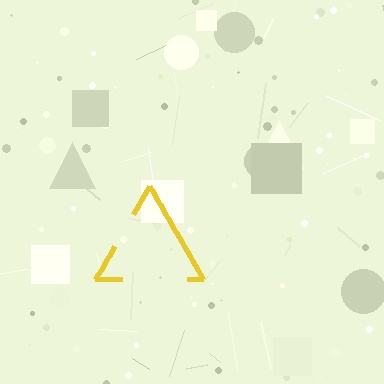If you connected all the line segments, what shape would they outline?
They would outline a triangle.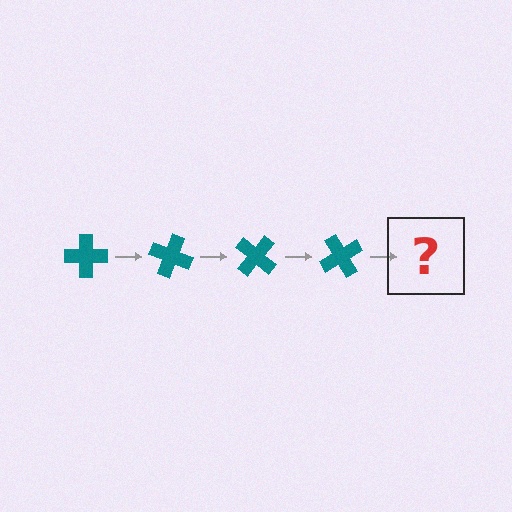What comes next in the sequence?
The next element should be a teal cross rotated 80 degrees.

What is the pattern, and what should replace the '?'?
The pattern is that the cross rotates 20 degrees each step. The '?' should be a teal cross rotated 80 degrees.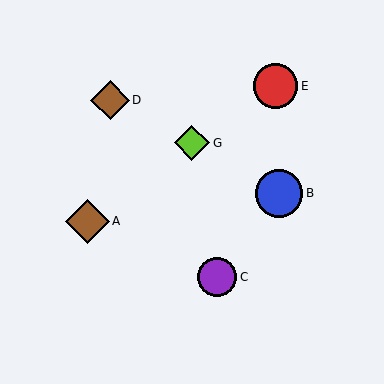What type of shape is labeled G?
Shape G is a lime diamond.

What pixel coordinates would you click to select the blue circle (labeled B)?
Click at (279, 193) to select the blue circle B.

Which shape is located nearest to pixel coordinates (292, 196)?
The blue circle (labeled B) at (279, 193) is nearest to that location.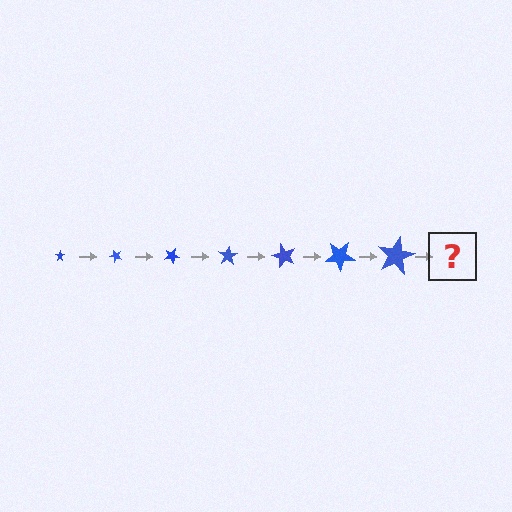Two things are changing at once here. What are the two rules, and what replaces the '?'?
The two rules are that the star grows larger each step and it rotates 50 degrees each step. The '?' should be a star, larger than the previous one and rotated 350 degrees from the start.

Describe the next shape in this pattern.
It should be a star, larger than the previous one and rotated 350 degrees from the start.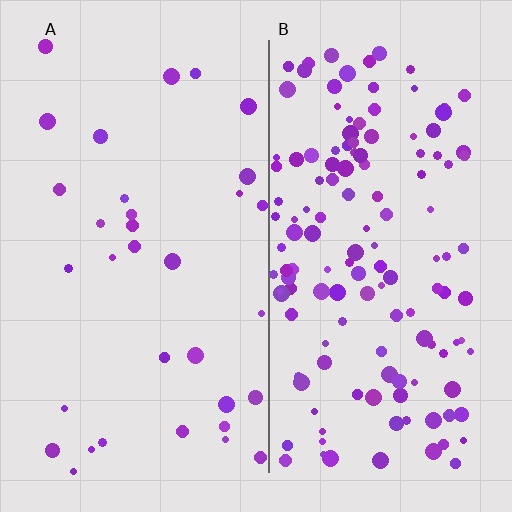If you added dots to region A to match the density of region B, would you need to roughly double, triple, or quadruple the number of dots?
Approximately quadruple.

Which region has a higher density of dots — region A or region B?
B (the right).